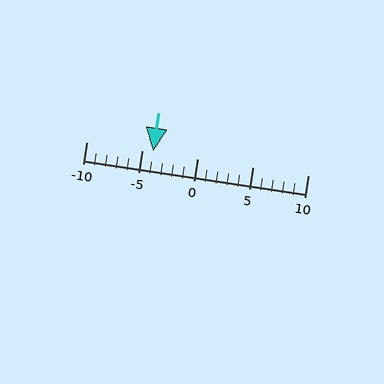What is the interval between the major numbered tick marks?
The major tick marks are spaced 5 units apart.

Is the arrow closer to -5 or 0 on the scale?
The arrow is closer to -5.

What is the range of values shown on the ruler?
The ruler shows values from -10 to 10.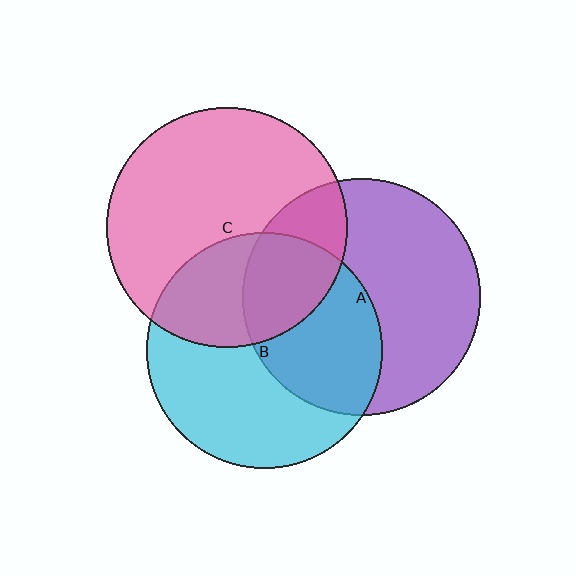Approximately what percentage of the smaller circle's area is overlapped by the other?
Approximately 45%.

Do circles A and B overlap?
Yes.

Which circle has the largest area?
Circle C (pink).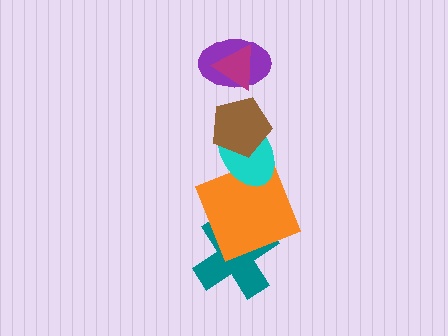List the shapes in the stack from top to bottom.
From top to bottom: the magenta triangle, the purple ellipse, the brown pentagon, the cyan ellipse, the orange square, the teal cross.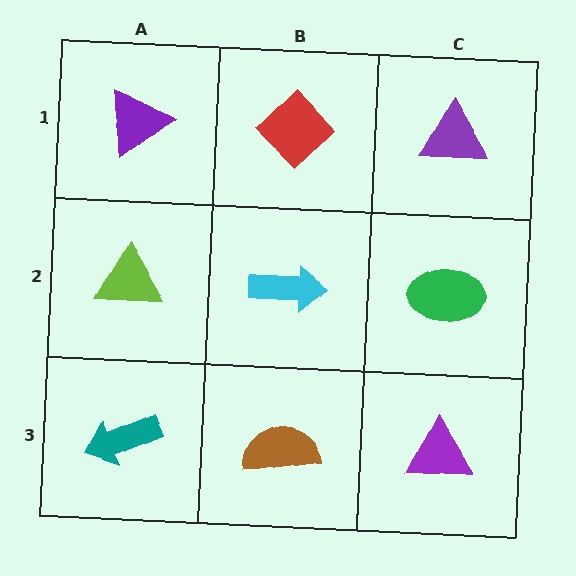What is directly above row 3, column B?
A cyan arrow.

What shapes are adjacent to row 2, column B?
A red diamond (row 1, column B), a brown semicircle (row 3, column B), a lime triangle (row 2, column A), a green ellipse (row 2, column C).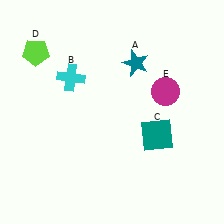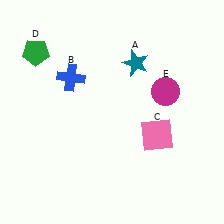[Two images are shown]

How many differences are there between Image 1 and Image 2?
There are 3 differences between the two images.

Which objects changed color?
B changed from cyan to blue. C changed from teal to pink. D changed from lime to green.